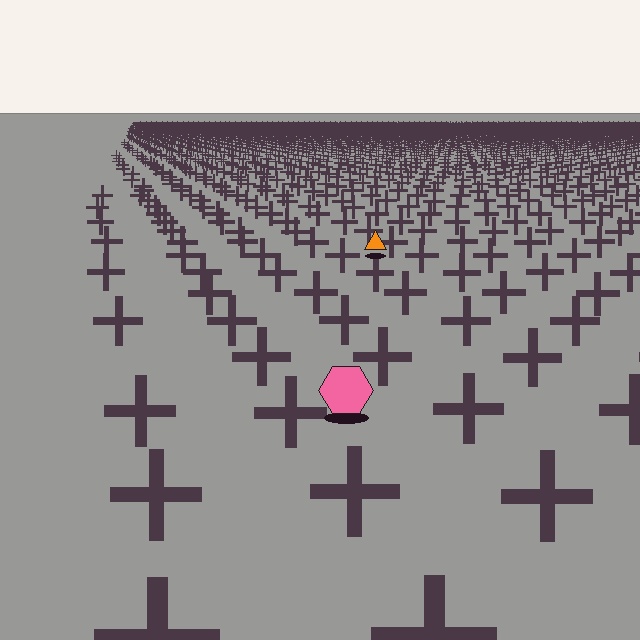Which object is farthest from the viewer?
The orange triangle is farthest from the viewer. It appears smaller and the ground texture around it is denser.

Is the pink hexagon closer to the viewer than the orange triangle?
Yes. The pink hexagon is closer — you can tell from the texture gradient: the ground texture is coarser near it.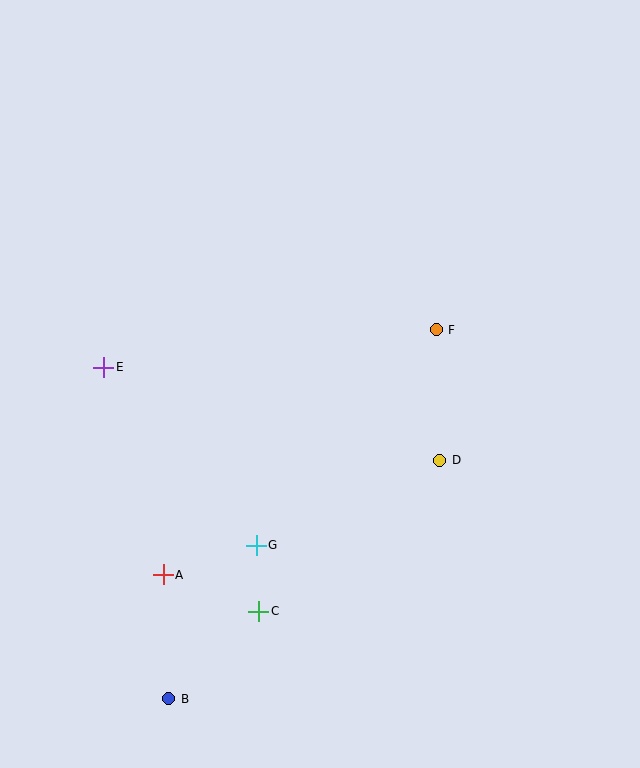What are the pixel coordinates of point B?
Point B is at (169, 699).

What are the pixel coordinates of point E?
Point E is at (104, 367).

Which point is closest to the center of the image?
Point F at (436, 330) is closest to the center.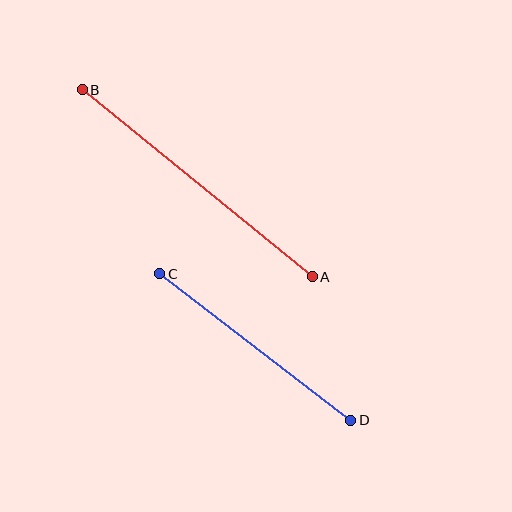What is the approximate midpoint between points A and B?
The midpoint is at approximately (197, 183) pixels.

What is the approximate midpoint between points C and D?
The midpoint is at approximately (255, 347) pixels.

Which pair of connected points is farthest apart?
Points A and B are farthest apart.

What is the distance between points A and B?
The distance is approximately 297 pixels.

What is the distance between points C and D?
The distance is approximately 241 pixels.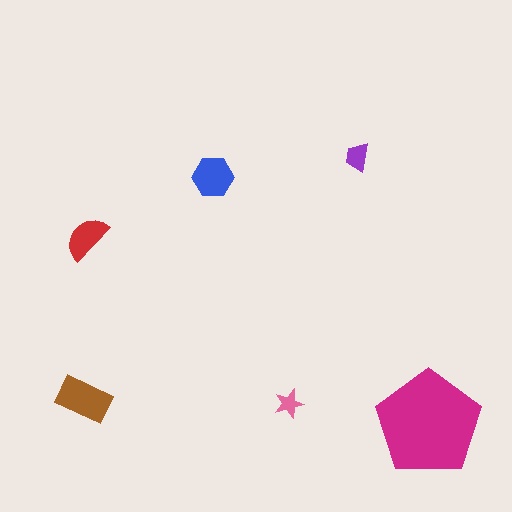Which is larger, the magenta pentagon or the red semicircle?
The magenta pentagon.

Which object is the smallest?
The pink star.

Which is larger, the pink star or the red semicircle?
The red semicircle.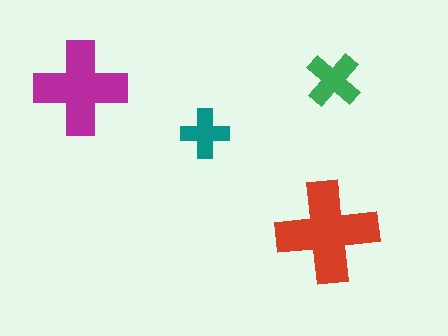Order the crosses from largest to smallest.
the red one, the magenta one, the green one, the teal one.